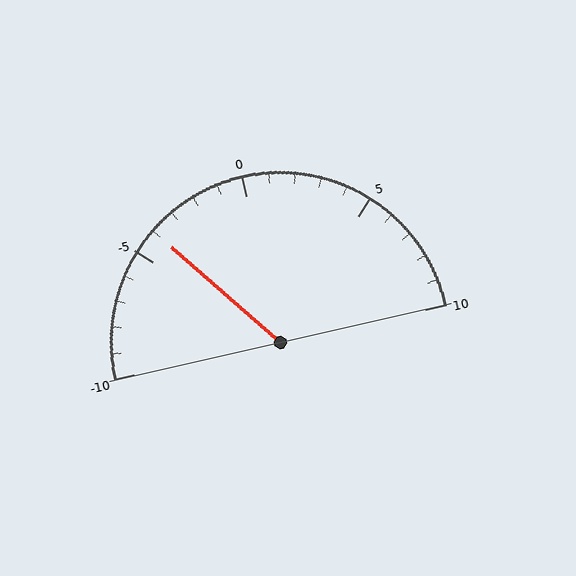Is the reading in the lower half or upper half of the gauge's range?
The reading is in the lower half of the range (-10 to 10).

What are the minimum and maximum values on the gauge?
The gauge ranges from -10 to 10.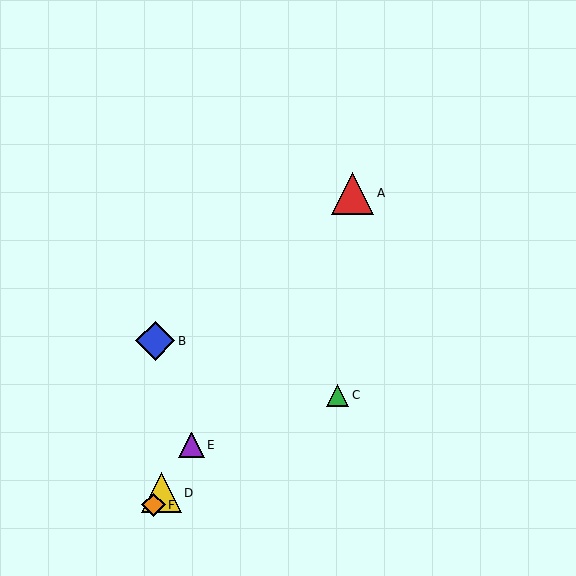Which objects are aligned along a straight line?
Objects A, D, E, F are aligned along a straight line.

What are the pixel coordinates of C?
Object C is at (338, 395).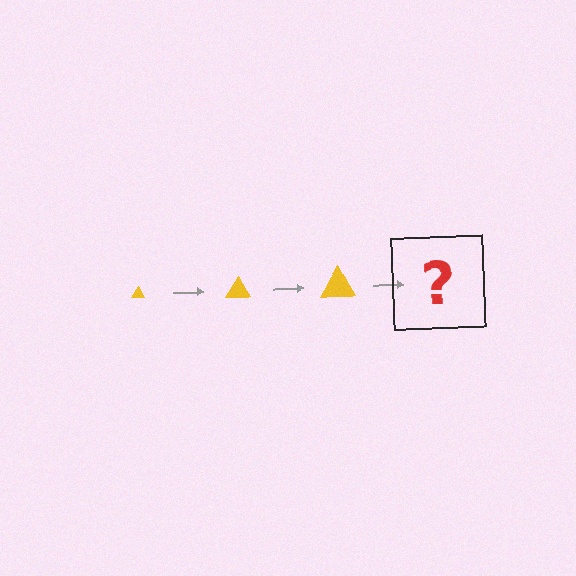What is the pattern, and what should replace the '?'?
The pattern is that the triangle gets progressively larger each step. The '?' should be a yellow triangle, larger than the previous one.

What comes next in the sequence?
The next element should be a yellow triangle, larger than the previous one.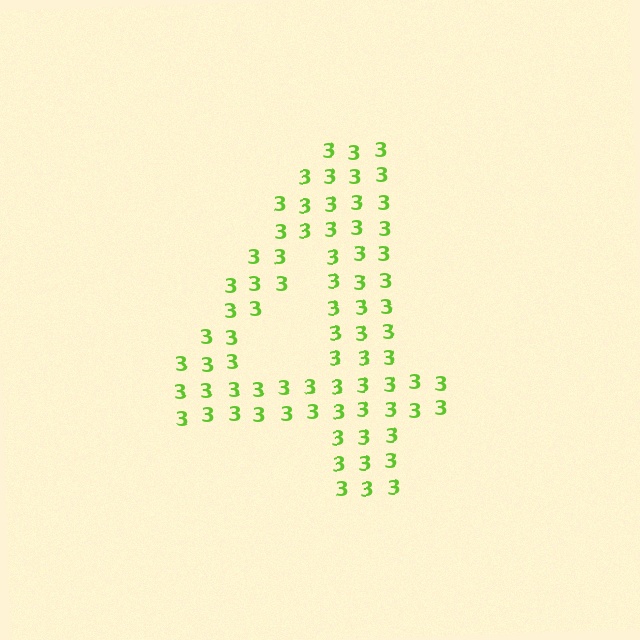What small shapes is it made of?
It is made of small digit 3's.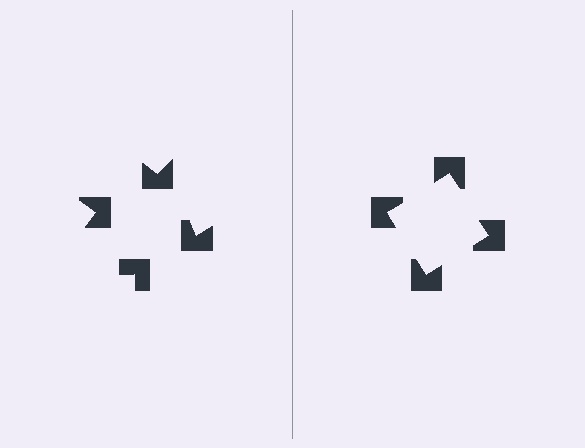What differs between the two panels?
The notched squares are positioned identically on both sides; only the wedge orientations differ. On the right they align to a square; on the left they are misaligned.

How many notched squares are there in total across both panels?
8 — 4 on each side.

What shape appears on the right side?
An illusory square.